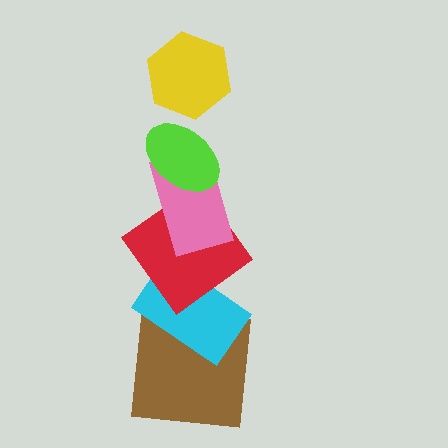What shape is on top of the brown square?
The cyan rectangle is on top of the brown square.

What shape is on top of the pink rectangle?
The lime ellipse is on top of the pink rectangle.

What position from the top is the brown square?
The brown square is 6th from the top.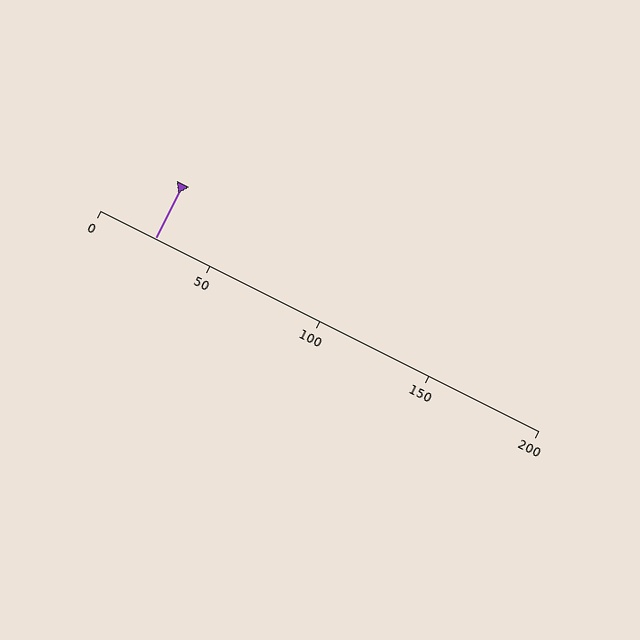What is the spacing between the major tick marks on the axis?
The major ticks are spaced 50 apart.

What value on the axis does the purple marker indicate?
The marker indicates approximately 25.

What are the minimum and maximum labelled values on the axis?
The axis runs from 0 to 200.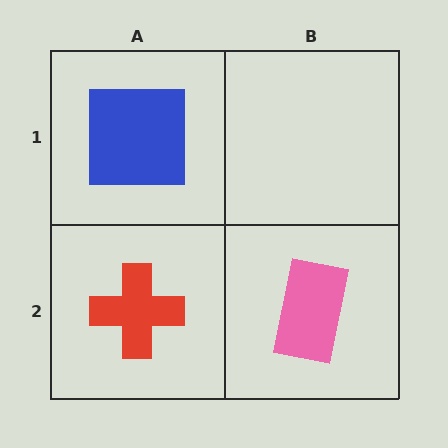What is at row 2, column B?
A pink rectangle.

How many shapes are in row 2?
2 shapes.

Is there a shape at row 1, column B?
No, that cell is empty.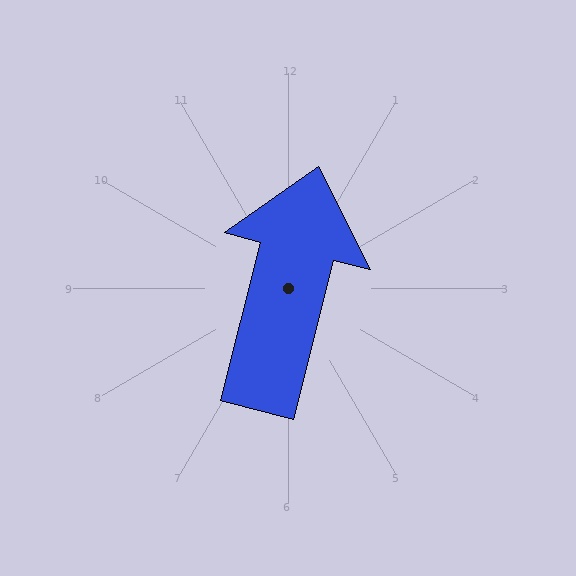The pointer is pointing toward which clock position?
Roughly 12 o'clock.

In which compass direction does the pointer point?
North.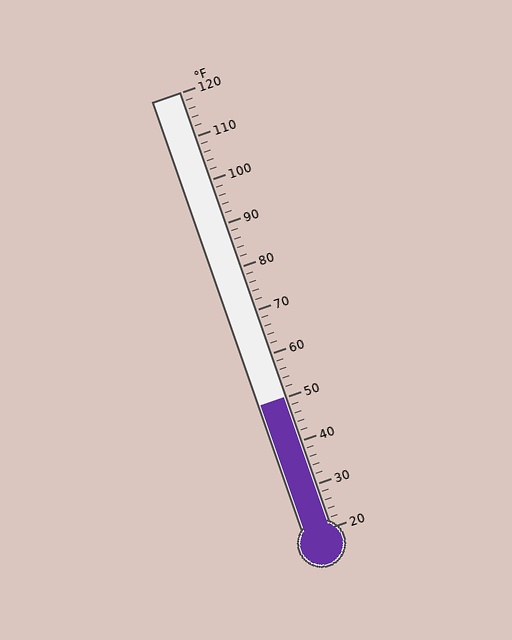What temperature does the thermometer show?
The thermometer shows approximately 50°F.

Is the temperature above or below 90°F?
The temperature is below 90°F.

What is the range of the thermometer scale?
The thermometer scale ranges from 20°F to 120°F.